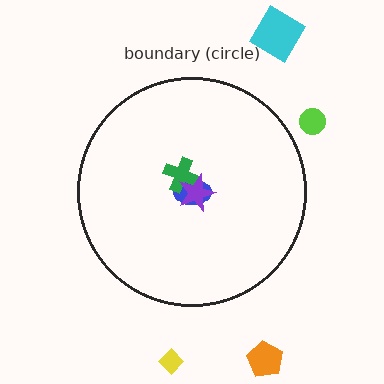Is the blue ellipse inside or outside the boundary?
Inside.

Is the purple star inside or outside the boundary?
Inside.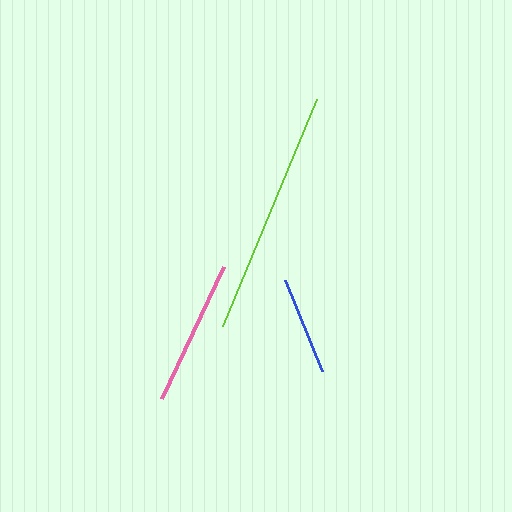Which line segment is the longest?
The lime line is the longest at approximately 245 pixels.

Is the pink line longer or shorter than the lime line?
The lime line is longer than the pink line.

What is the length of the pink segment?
The pink segment is approximately 146 pixels long.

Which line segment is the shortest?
The blue line is the shortest at approximately 98 pixels.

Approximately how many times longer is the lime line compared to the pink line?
The lime line is approximately 1.7 times the length of the pink line.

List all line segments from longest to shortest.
From longest to shortest: lime, pink, blue.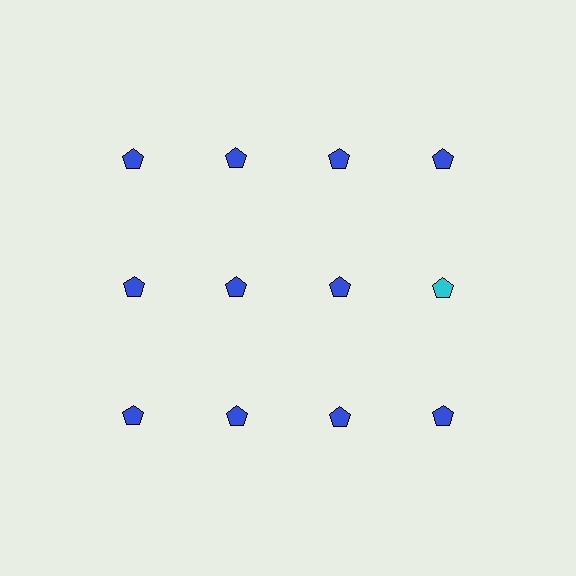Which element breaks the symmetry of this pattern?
The cyan pentagon in the second row, second from right column breaks the symmetry. All other shapes are blue pentagons.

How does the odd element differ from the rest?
It has a different color: cyan instead of blue.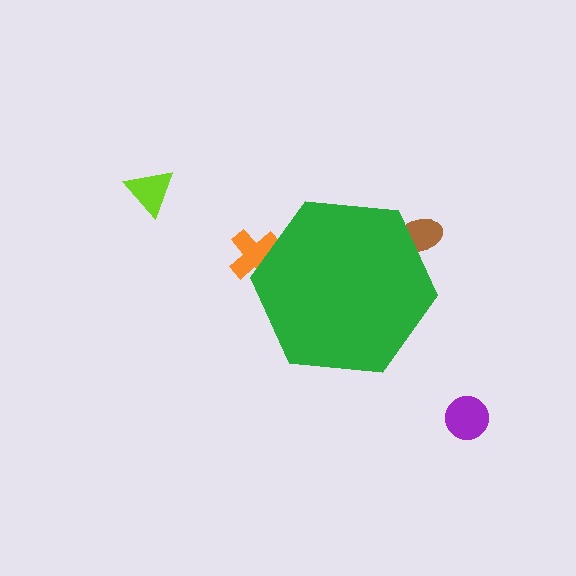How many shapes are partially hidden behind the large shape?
2 shapes are partially hidden.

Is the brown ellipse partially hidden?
Yes, the brown ellipse is partially hidden behind the green hexagon.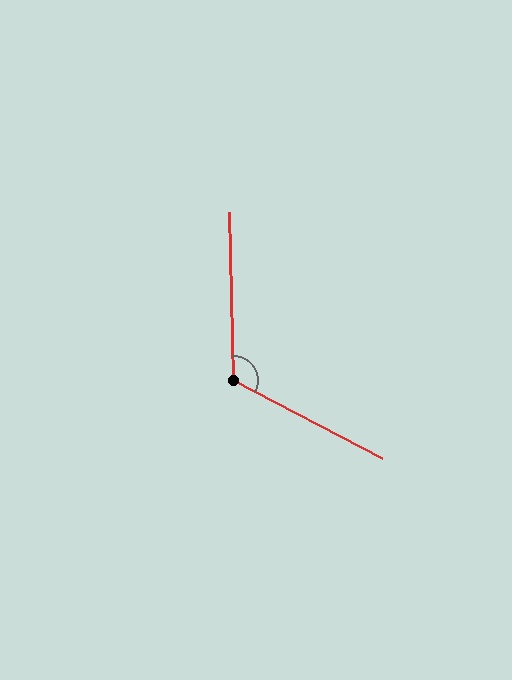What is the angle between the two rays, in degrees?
Approximately 119 degrees.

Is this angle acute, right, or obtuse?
It is obtuse.